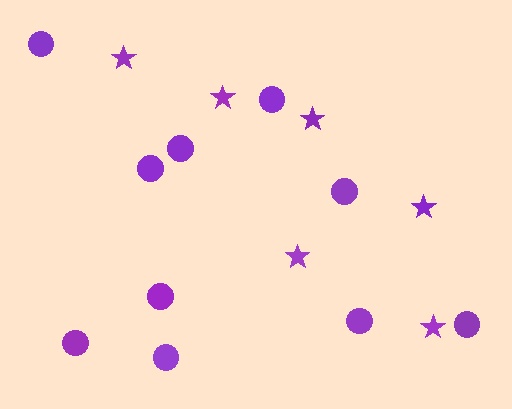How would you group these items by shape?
There are 2 groups: one group of circles (10) and one group of stars (6).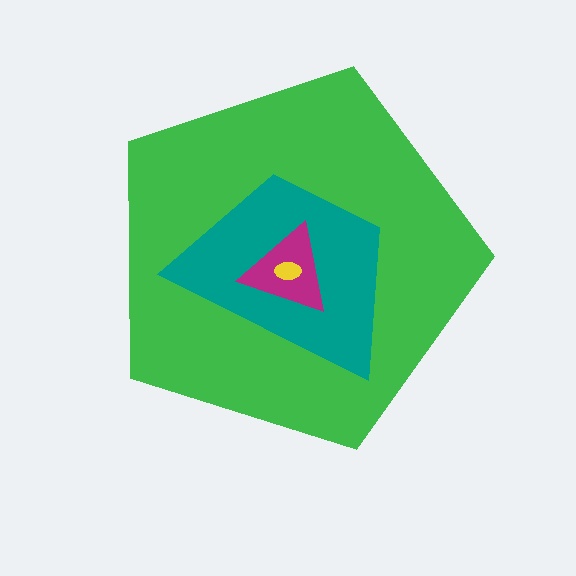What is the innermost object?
The yellow ellipse.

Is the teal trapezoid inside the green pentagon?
Yes.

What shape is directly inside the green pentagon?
The teal trapezoid.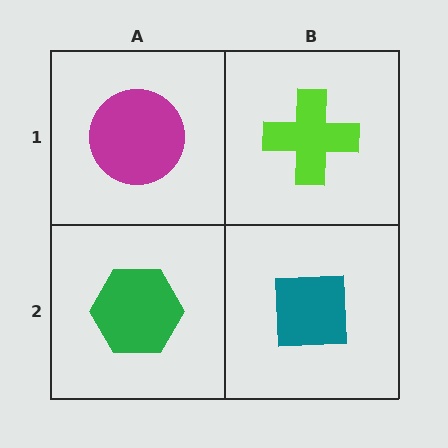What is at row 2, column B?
A teal square.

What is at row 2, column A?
A green hexagon.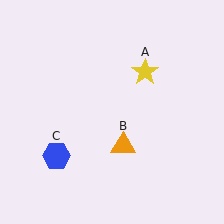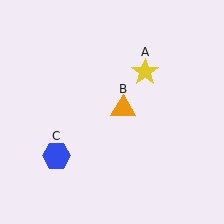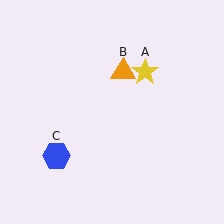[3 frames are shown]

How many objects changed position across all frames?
1 object changed position: orange triangle (object B).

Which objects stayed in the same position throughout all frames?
Yellow star (object A) and blue hexagon (object C) remained stationary.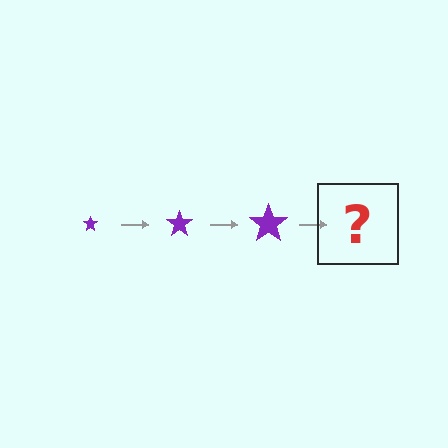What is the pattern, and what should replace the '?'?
The pattern is that the star gets progressively larger each step. The '?' should be a purple star, larger than the previous one.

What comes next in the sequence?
The next element should be a purple star, larger than the previous one.